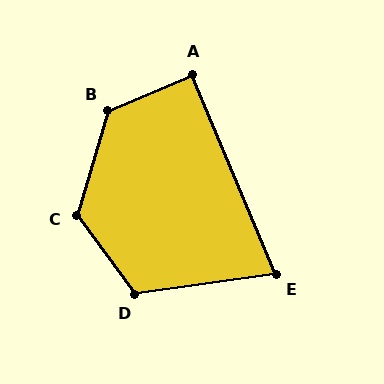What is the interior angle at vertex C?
Approximately 128 degrees (obtuse).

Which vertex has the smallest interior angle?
E, at approximately 76 degrees.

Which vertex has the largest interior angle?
B, at approximately 129 degrees.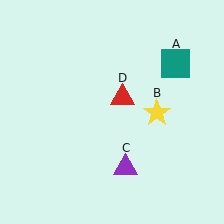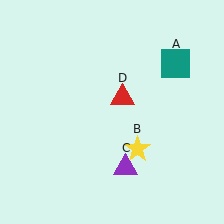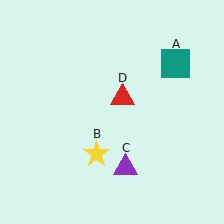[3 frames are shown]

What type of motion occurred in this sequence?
The yellow star (object B) rotated clockwise around the center of the scene.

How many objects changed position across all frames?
1 object changed position: yellow star (object B).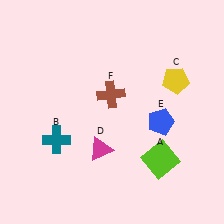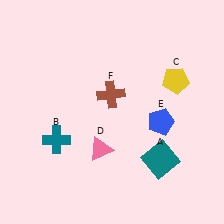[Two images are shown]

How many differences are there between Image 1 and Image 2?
There are 2 differences between the two images.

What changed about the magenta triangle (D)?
In Image 1, D is magenta. In Image 2, it changed to pink.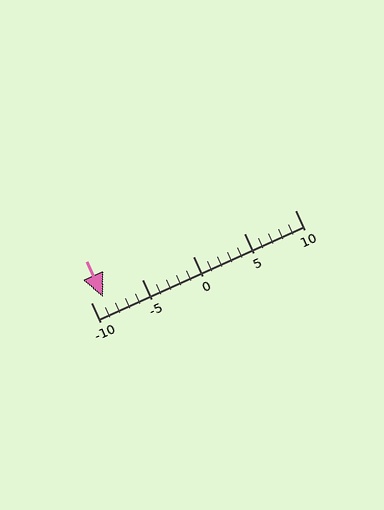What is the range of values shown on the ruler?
The ruler shows values from -10 to 10.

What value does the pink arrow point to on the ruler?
The pink arrow points to approximately -9.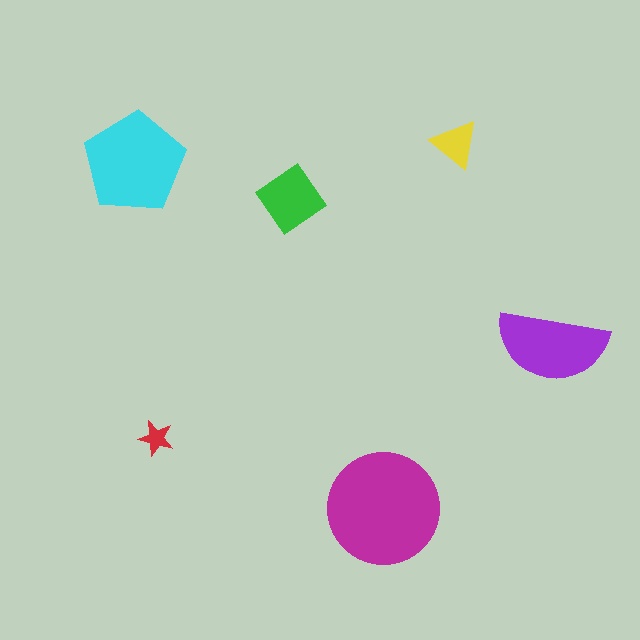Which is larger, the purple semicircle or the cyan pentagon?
The cyan pentagon.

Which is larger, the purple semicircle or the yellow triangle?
The purple semicircle.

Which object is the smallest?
The red star.